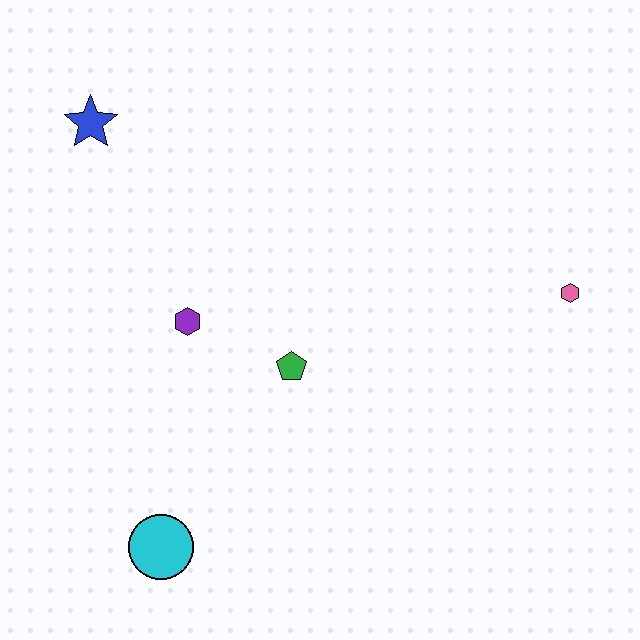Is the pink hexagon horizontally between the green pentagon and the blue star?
No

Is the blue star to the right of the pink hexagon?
No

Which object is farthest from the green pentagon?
The blue star is farthest from the green pentagon.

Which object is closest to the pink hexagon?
The green pentagon is closest to the pink hexagon.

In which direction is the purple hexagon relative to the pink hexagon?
The purple hexagon is to the left of the pink hexagon.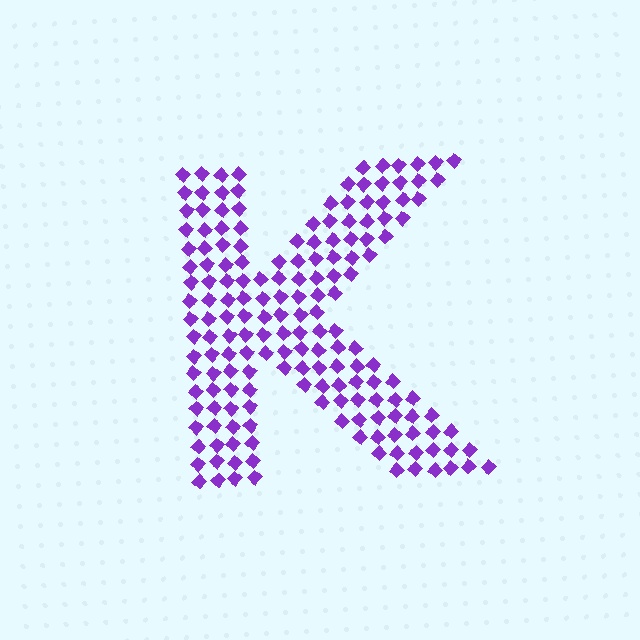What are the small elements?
The small elements are diamonds.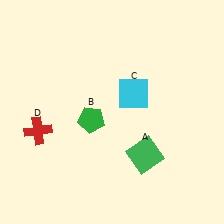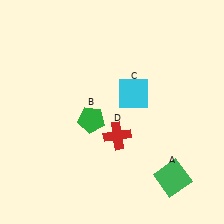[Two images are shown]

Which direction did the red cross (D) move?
The red cross (D) moved right.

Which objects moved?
The objects that moved are: the green square (A), the red cross (D).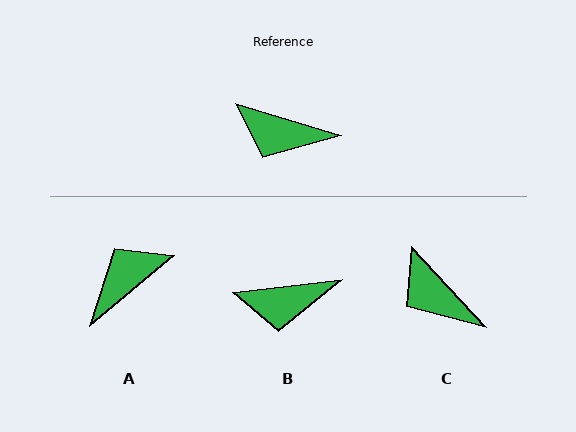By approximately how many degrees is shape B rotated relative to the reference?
Approximately 24 degrees counter-clockwise.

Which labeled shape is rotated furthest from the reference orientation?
A, about 123 degrees away.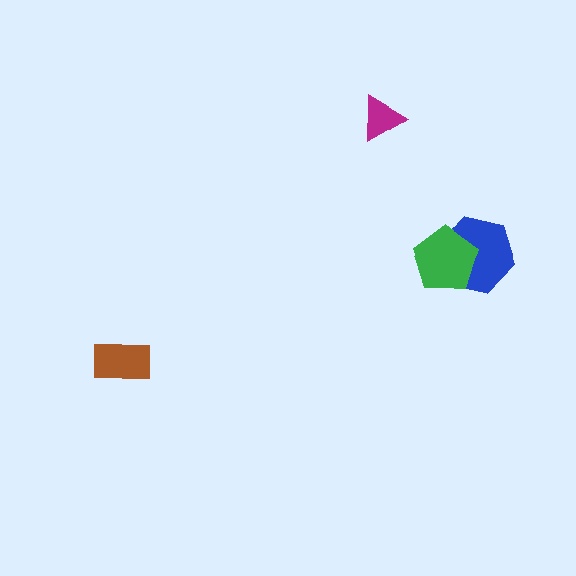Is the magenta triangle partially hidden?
No, no other shape covers it.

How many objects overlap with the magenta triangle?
0 objects overlap with the magenta triangle.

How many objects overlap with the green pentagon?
1 object overlaps with the green pentagon.